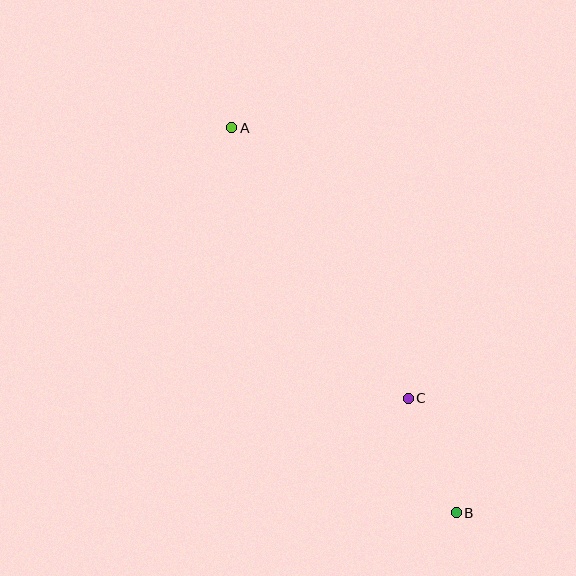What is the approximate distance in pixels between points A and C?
The distance between A and C is approximately 323 pixels.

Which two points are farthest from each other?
Points A and B are farthest from each other.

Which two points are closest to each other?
Points B and C are closest to each other.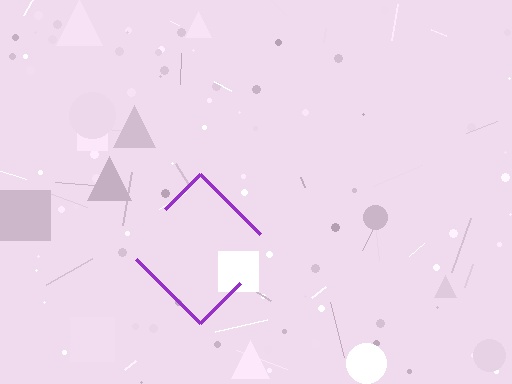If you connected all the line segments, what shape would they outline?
They would outline a diamond.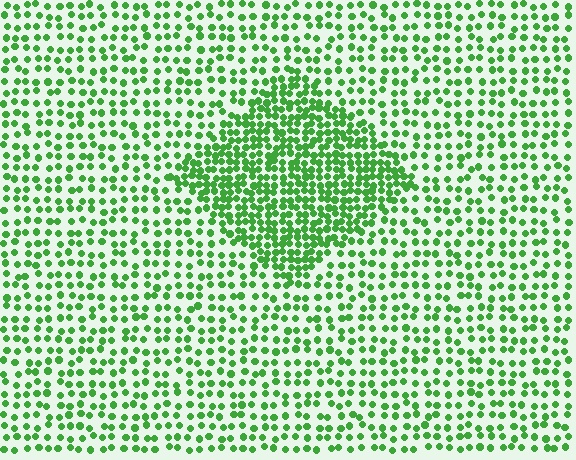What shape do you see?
I see a diamond.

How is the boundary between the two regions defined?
The boundary is defined by a change in element density (approximately 2.1x ratio). All elements are the same color, size, and shape.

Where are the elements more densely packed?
The elements are more densely packed inside the diamond boundary.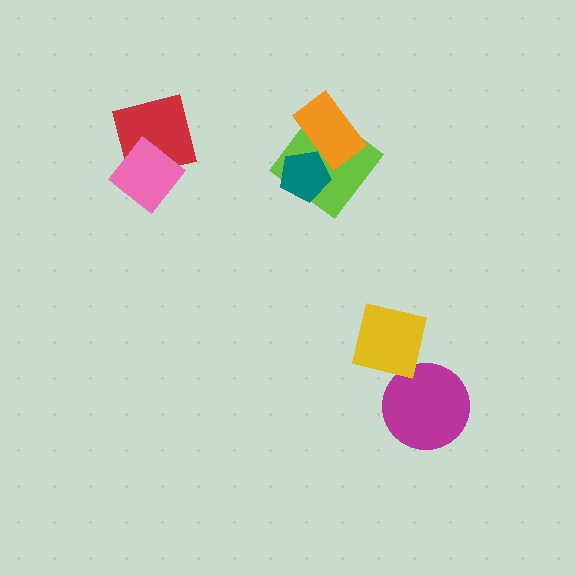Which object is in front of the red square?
The pink diamond is in front of the red square.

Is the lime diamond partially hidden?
Yes, it is partially covered by another shape.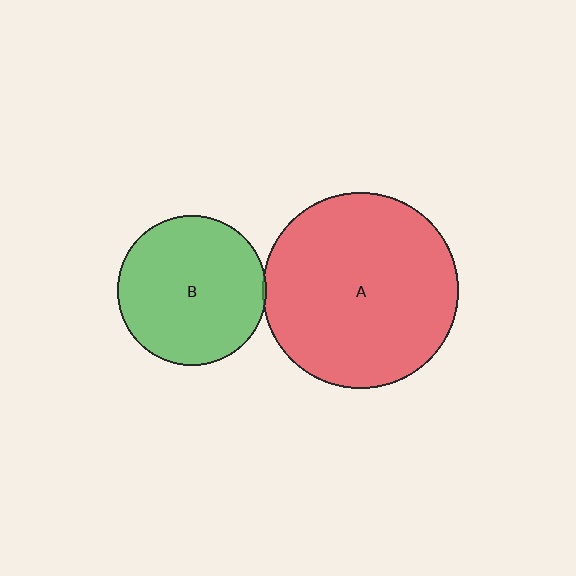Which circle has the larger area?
Circle A (red).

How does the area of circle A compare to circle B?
Approximately 1.7 times.